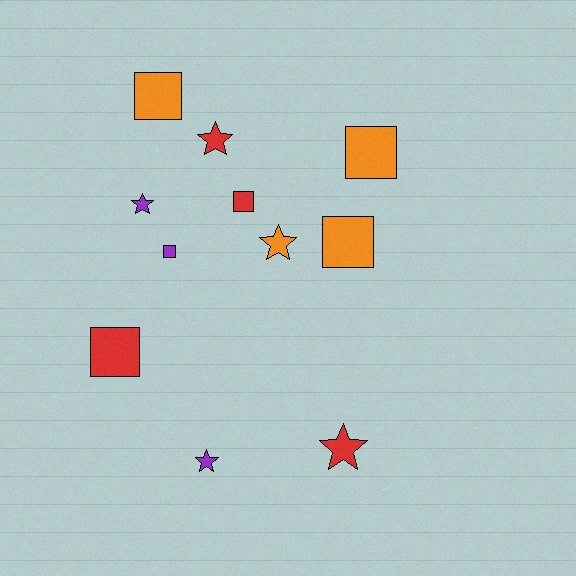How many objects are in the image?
There are 11 objects.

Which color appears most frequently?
Red, with 4 objects.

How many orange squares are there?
There are 3 orange squares.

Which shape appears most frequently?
Square, with 6 objects.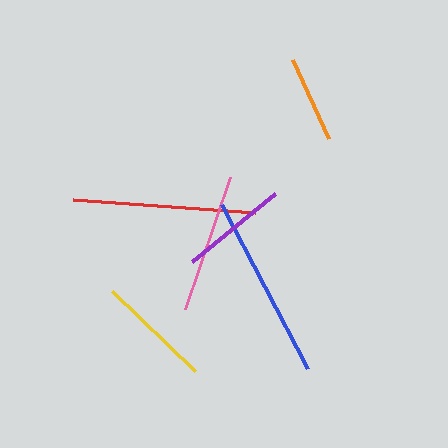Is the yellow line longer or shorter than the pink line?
The pink line is longer than the yellow line.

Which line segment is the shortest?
The orange line is the shortest at approximately 87 pixels.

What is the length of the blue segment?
The blue segment is approximately 184 pixels long.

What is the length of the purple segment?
The purple segment is approximately 108 pixels long.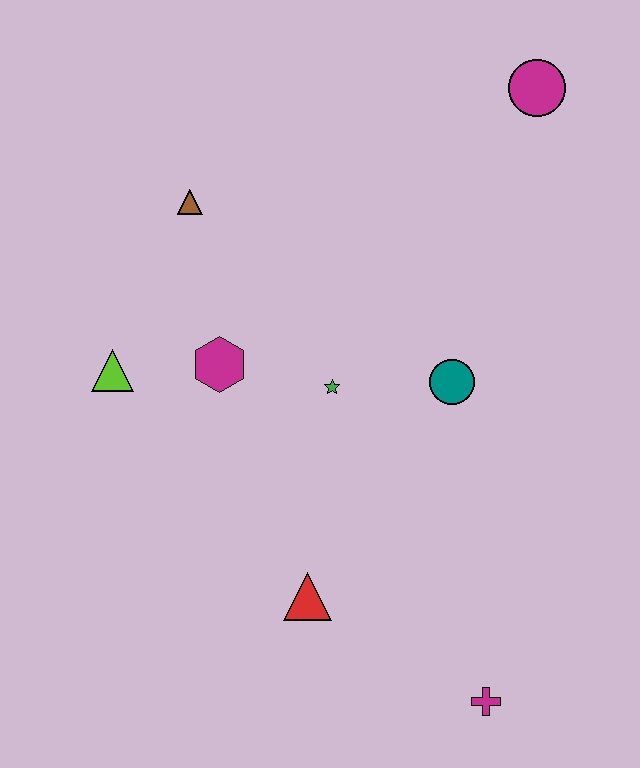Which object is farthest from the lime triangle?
The magenta circle is farthest from the lime triangle.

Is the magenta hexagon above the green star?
Yes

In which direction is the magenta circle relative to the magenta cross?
The magenta circle is above the magenta cross.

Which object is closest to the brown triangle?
The magenta hexagon is closest to the brown triangle.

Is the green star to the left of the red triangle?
No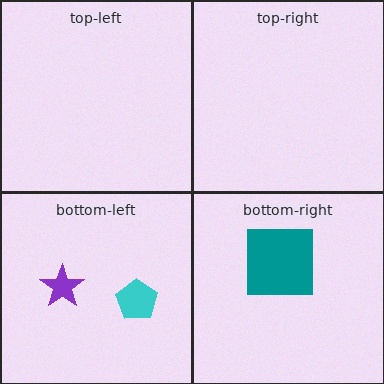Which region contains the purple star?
The bottom-left region.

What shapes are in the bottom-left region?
The purple star, the cyan pentagon.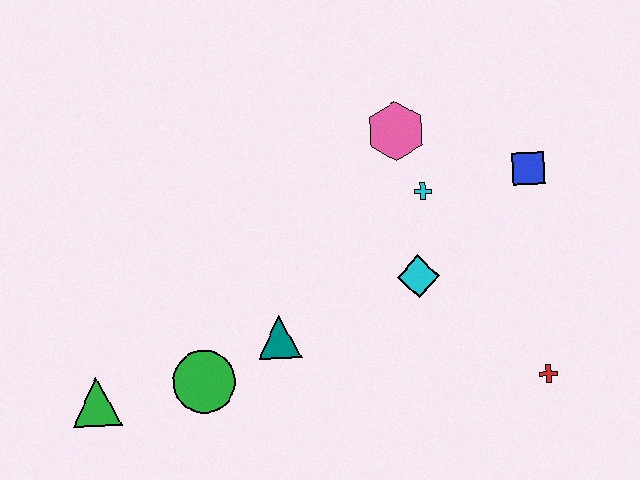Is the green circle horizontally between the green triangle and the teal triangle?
Yes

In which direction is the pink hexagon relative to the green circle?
The pink hexagon is above the green circle.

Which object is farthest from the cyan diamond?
The green triangle is farthest from the cyan diamond.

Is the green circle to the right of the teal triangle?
No